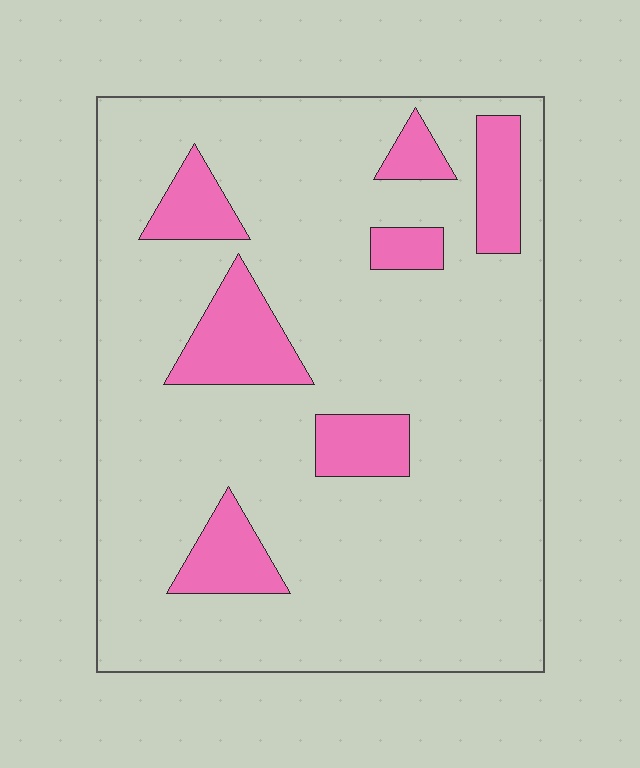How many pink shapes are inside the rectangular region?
7.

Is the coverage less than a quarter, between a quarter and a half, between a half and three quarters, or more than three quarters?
Less than a quarter.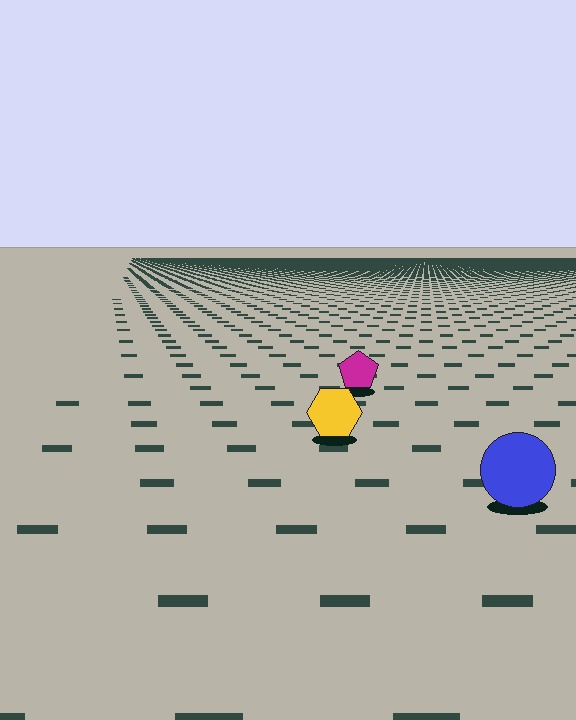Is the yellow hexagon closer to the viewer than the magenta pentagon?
Yes. The yellow hexagon is closer — you can tell from the texture gradient: the ground texture is coarser near it.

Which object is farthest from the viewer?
The magenta pentagon is farthest from the viewer. It appears smaller and the ground texture around it is denser.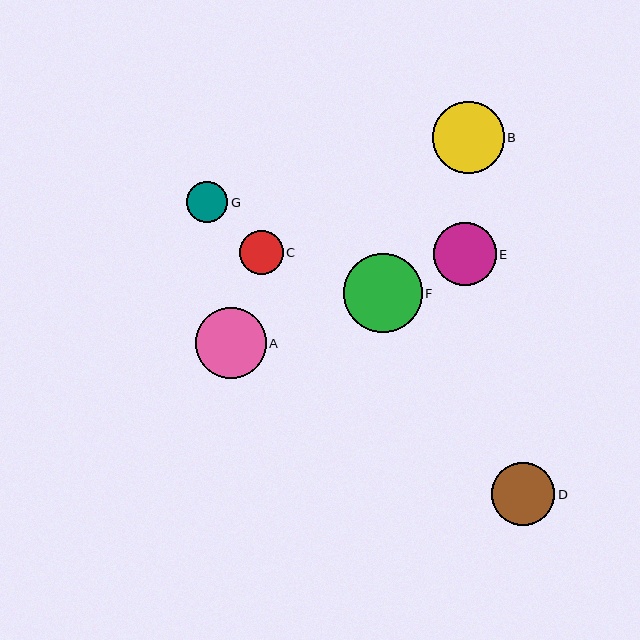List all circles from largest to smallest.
From largest to smallest: F, B, A, D, E, C, G.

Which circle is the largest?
Circle F is the largest with a size of approximately 79 pixels.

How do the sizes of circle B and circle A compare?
Circle B and circle A are approximately the same size.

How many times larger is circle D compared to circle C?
Circle D is approximately 1.4 times the size of circle C.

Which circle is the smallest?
Circle G is the smallest with a size of approximately 42 pixels.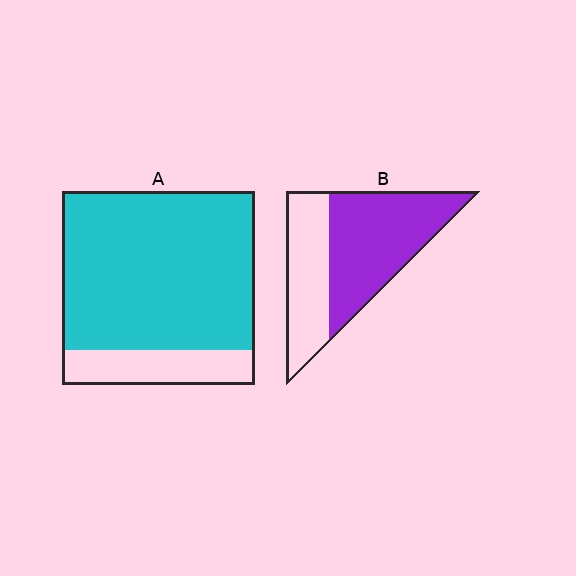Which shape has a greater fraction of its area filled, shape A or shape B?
Shape A.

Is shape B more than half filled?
Yes.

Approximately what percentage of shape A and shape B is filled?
A is approximately 80% and B is approximately 60%.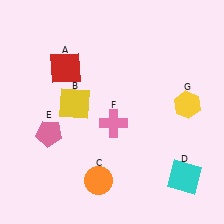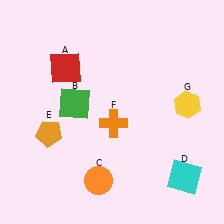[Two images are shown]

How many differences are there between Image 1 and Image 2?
There are 3 differences between the two images.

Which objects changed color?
B changed from yellow to green. E changed from pink to orange. F changed from pink to orange.